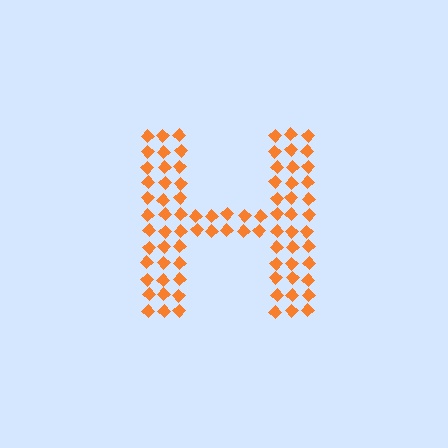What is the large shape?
The large shape is the letter H.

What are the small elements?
The small elements are diamonds.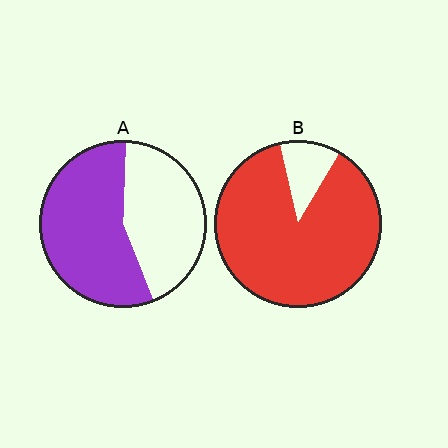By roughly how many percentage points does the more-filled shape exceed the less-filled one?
By roughly 30 percentage points (B over A).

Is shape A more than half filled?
Yes.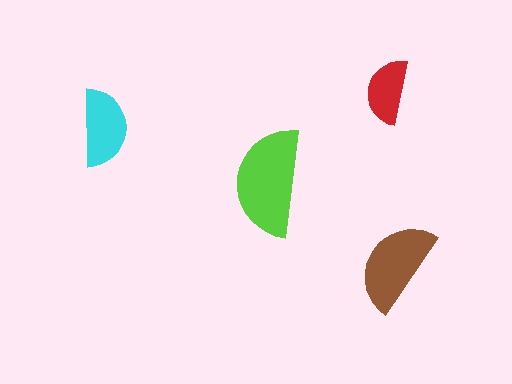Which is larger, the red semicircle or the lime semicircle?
The lime one.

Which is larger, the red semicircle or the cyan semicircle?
The cyan one.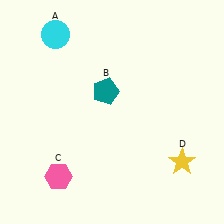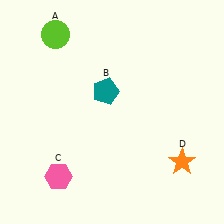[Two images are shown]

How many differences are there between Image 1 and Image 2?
There are 2 differences between the two images.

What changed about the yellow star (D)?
In Image 1, D is yellow. In Image 2, it changed to orange.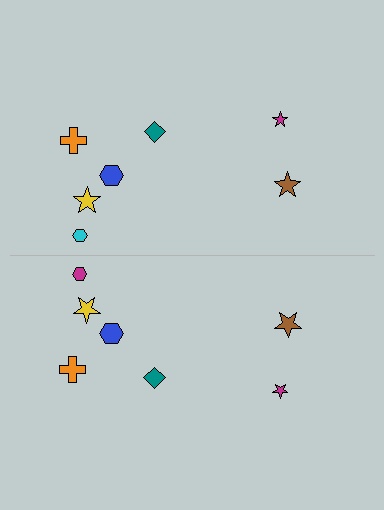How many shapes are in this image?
There are 14 shapes in this image.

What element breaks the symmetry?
The magenta hexagon on the bottom side breaks the symmetry — its mirror counterpart is cyan.